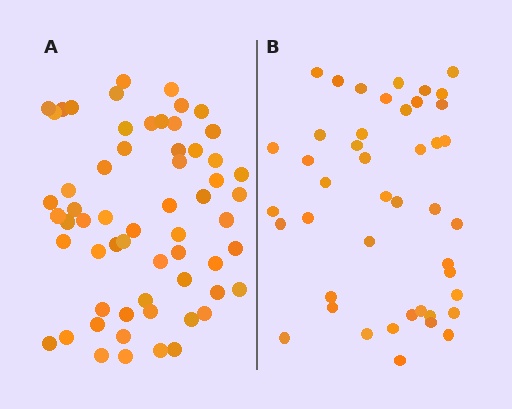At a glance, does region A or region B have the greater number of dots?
Region A (the left region) has more dots.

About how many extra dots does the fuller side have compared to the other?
Region A has approximately 15 more dots than region B.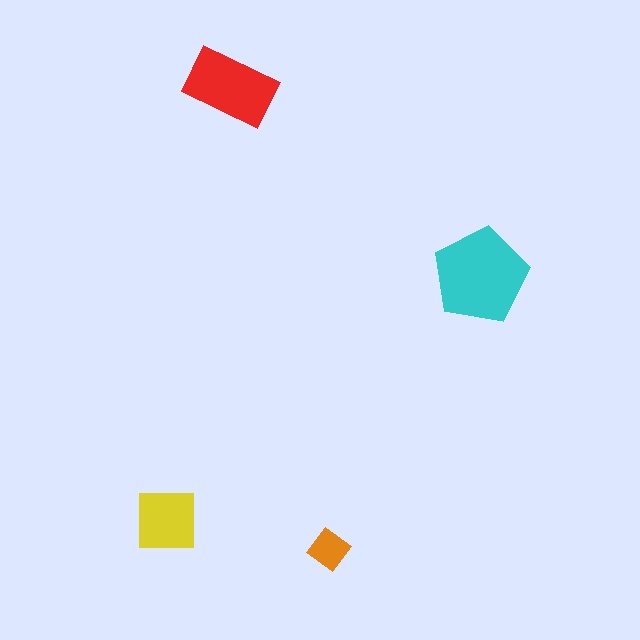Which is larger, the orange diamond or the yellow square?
The yellow square.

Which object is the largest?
The cyan pentagon.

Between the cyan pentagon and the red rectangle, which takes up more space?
The cyan pentagon.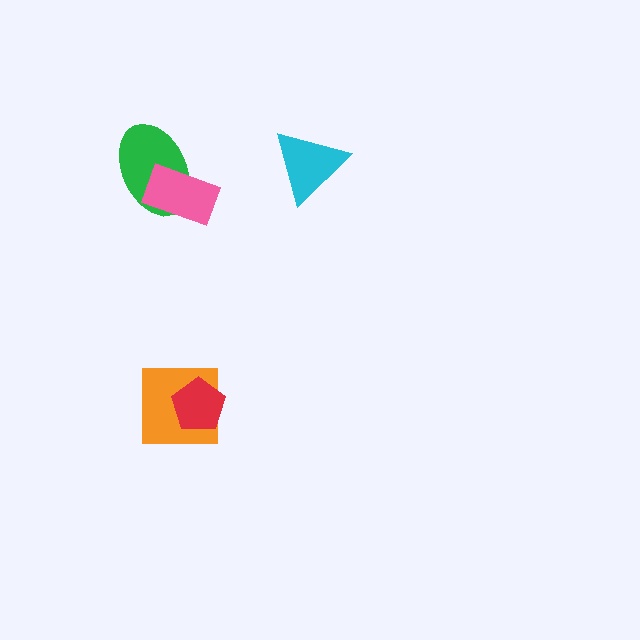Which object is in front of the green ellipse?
The pink rectangle is in front of the green ellipse.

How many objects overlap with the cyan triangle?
0 objects overlap with the cyan triangle.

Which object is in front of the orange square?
The red pentagon is in front of the orange square.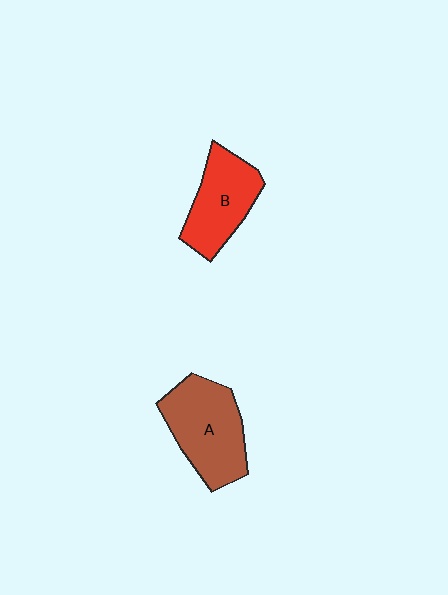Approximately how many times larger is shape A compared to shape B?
Approximately 1.2 times.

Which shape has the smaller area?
Shape B (red).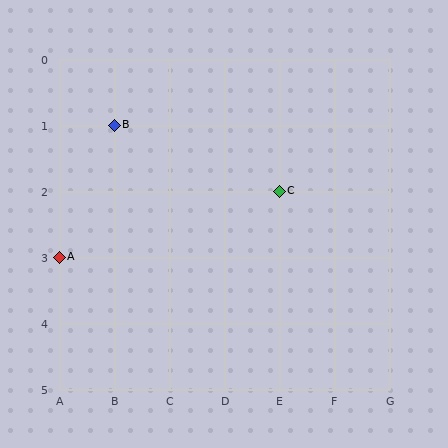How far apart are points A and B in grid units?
Points A and B are 1 column and 2 rows apart (about 2.2 grid units diagonally).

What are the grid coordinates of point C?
Point C is at grid coordinates (E, 2).